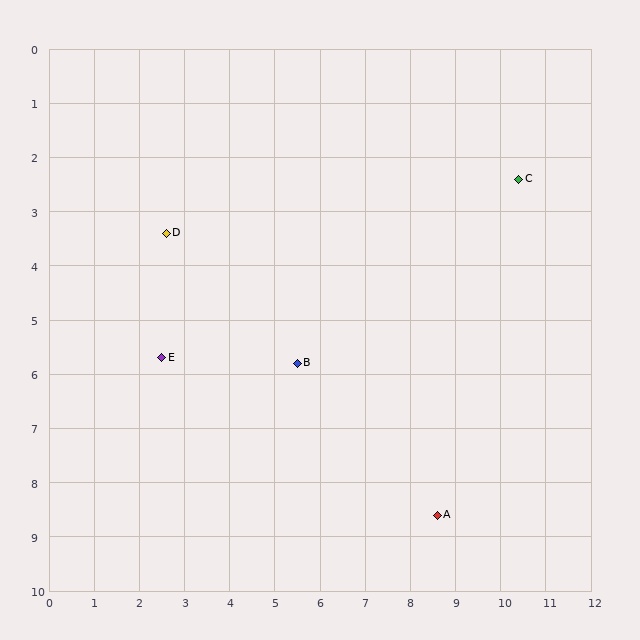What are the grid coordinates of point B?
Point B is at approximately (5.5, 5.8).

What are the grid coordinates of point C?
Point C is at approximately (10.4, 2.4).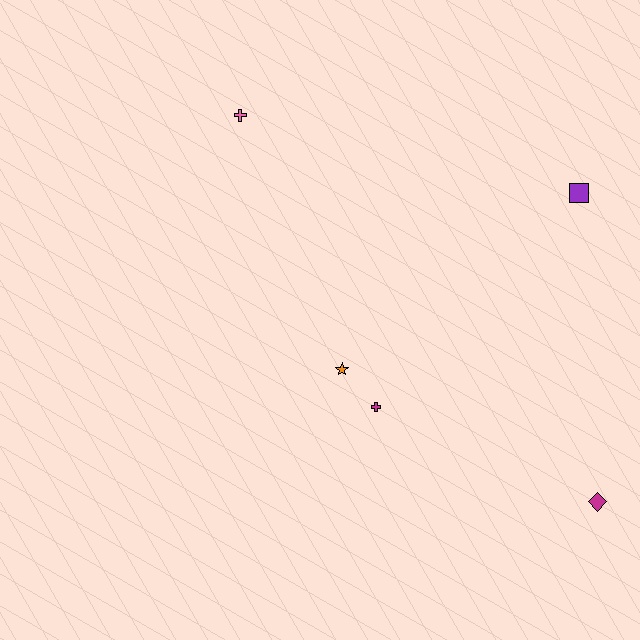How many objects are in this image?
There are 5 objects.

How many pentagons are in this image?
There are no pentagons.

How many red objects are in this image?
There are no red objects.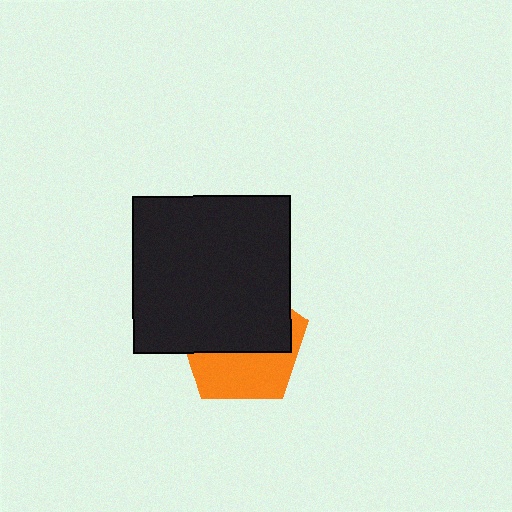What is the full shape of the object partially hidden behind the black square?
The partially hidden object is an orange pentagon.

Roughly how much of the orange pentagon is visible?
A small part of it is visible (roughly 42%).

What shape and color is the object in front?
The object in front is a black square.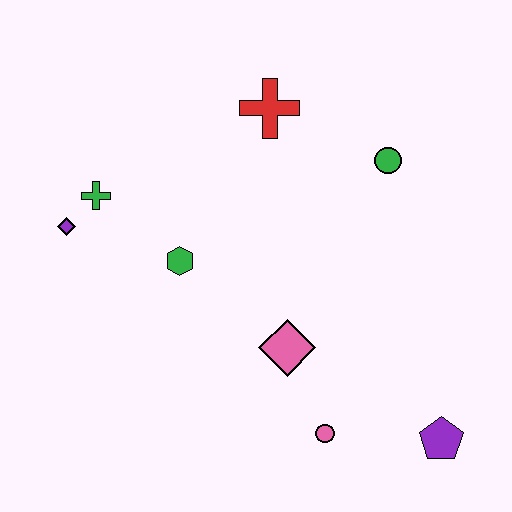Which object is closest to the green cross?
The purple diamond is closest to the green cross.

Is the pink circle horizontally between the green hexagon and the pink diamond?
No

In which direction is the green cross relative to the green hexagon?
The green cross is to the left of the green hexagon.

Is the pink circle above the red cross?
No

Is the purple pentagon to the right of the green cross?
Yes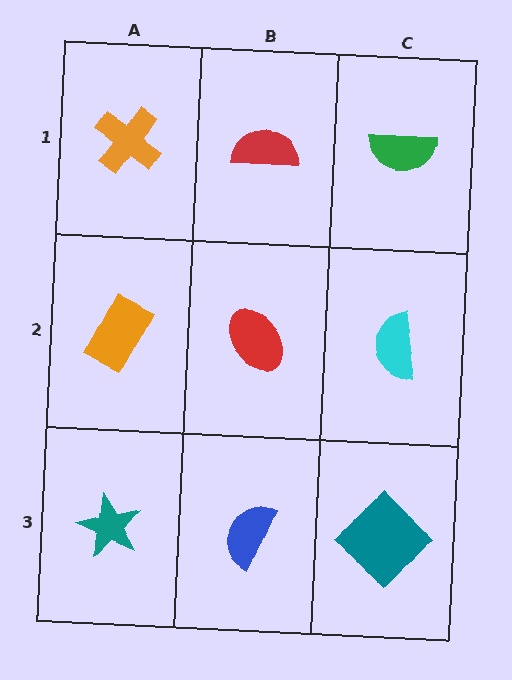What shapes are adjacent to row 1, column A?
An orange rectangle (row 2, column A), a red semicircle (row 1, column B).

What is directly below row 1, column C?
A cyan semicircle.